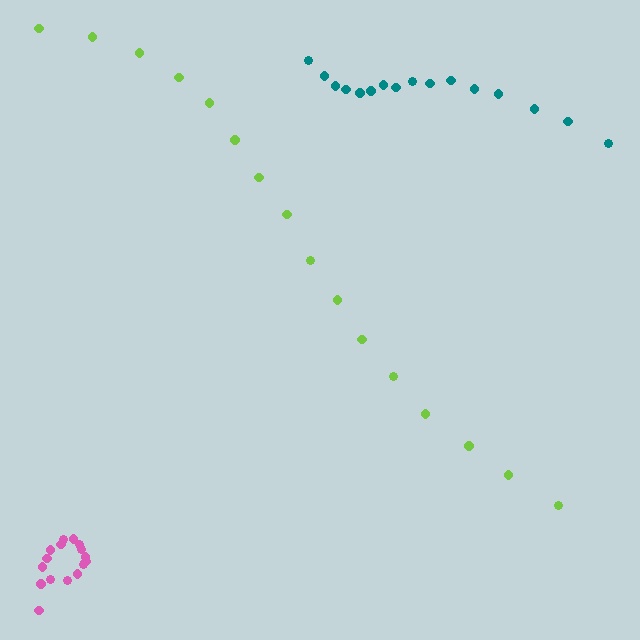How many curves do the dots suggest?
There are 3 distinct paths.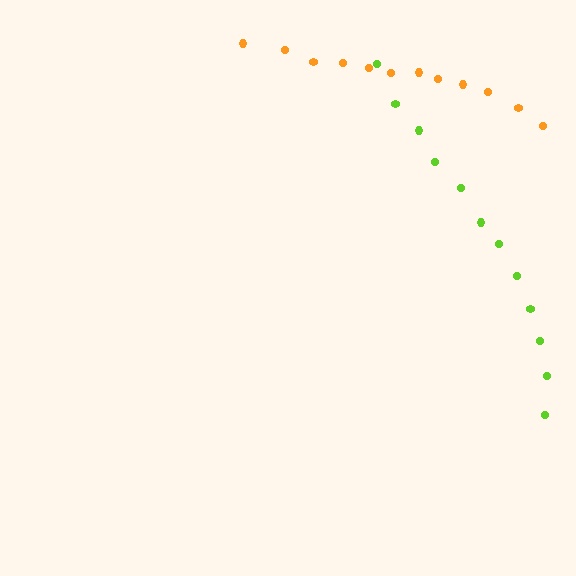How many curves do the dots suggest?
There are 2 distinct paths.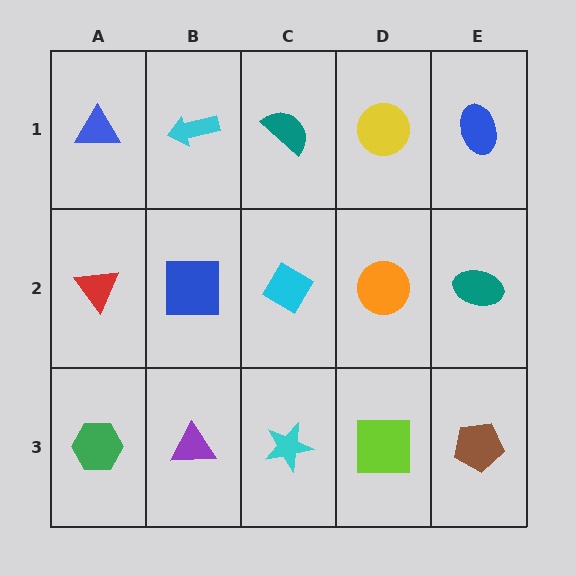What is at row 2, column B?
A blue square.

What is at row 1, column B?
A cyan arrow.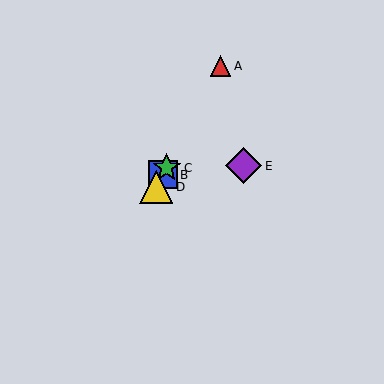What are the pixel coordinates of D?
Object D is at (156, 187).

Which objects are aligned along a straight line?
Objects A, B, C, D are aligned along a straight line.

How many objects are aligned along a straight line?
4 objects (A, B, C, D) are aligned along a straight line.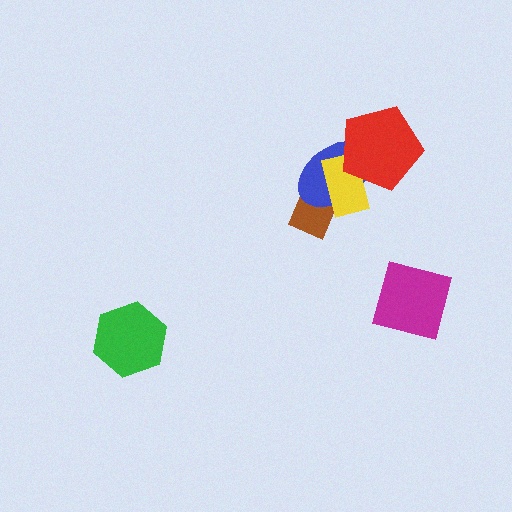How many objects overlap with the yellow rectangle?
3 objects overlap with the yellow rectangle.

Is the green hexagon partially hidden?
No, no other shape covers it.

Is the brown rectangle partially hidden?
Yes, it is partially covered by another shape.